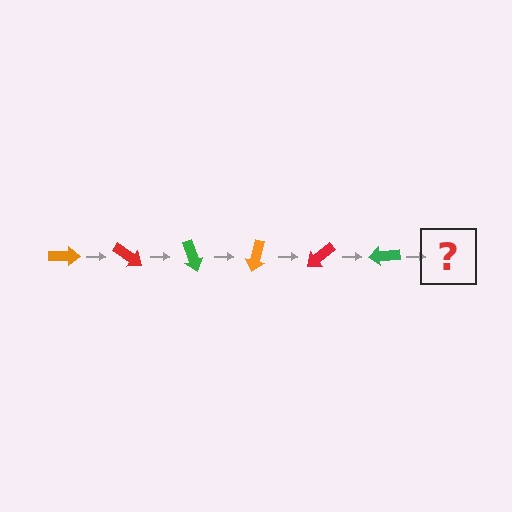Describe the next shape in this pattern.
It should be an orange arrow, rotated 210 degrees from the start.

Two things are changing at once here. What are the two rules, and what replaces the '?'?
The two rules are that it rotates 35 degrees each step and the color cycles through orange, red, and green. The '?' should be an orange arrow, rotated 210 degrees from the start.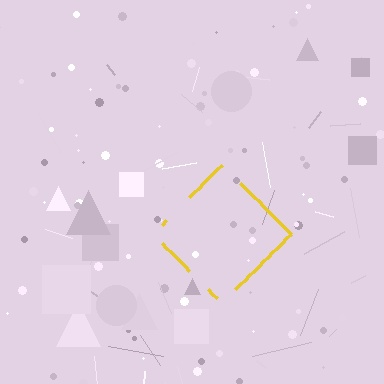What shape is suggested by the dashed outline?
The dashed outline suggests a diamond.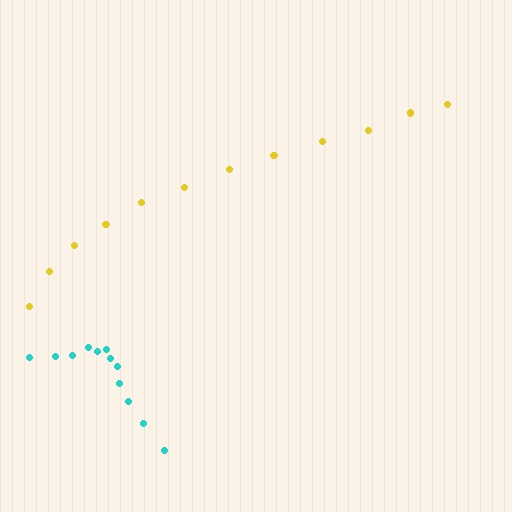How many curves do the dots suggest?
There are 2 distinct paths.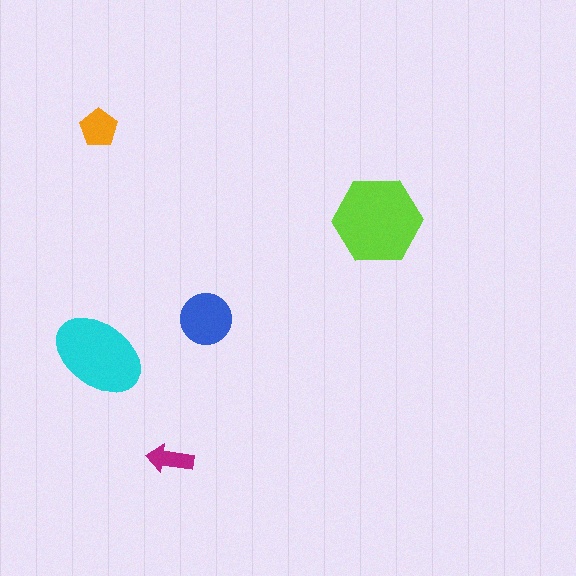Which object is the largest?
The lime hexagon.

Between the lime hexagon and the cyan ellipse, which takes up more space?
The lime hexagon.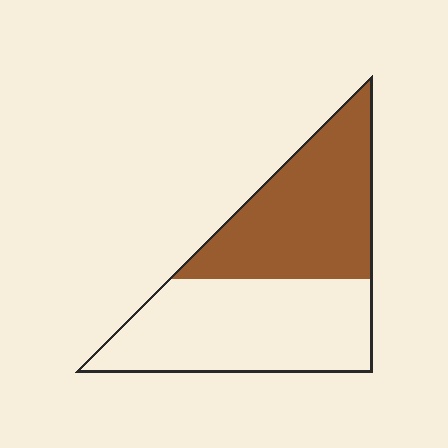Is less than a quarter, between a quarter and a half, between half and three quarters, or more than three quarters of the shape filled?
Between a quarter and a half.